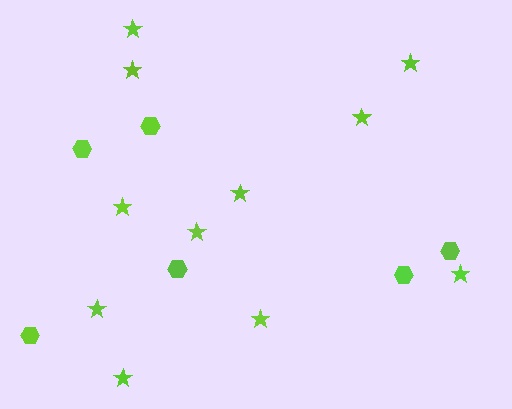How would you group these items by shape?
There are 2 groups: one group of hexagons (6) and one group of stars (11).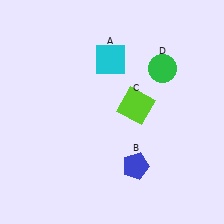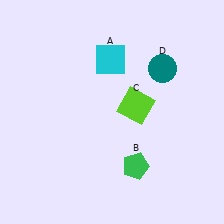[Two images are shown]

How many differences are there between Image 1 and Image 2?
There are 2 differences between the two images.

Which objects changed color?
B changed from blue to green. D changed from green to teal.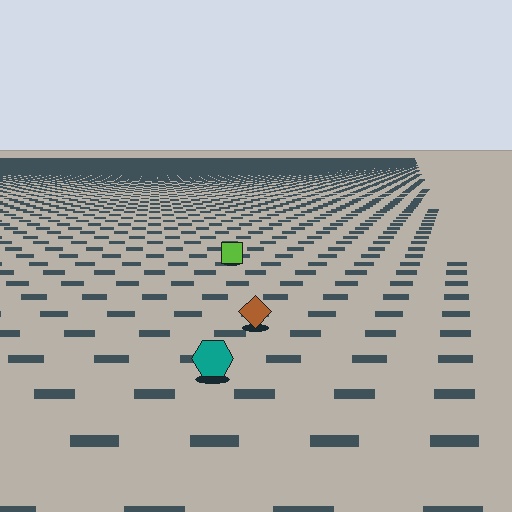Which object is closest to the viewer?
The teal hexagon is closest. The texture marks near it are larger and more spread out.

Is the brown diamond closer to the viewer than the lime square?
Yes. The brown diamond is closer — you can tell from the texture gradient: the ground texture is coarser near it.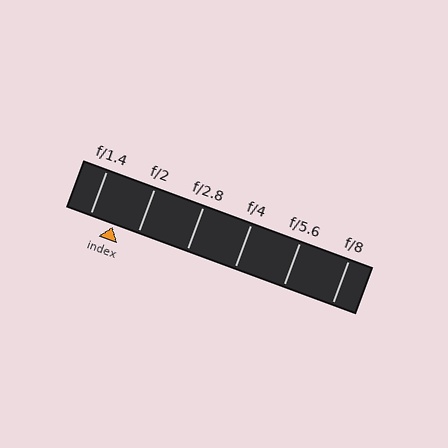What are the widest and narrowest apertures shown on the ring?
The widest aperture shown is f/1.4 and the narrowest is f/8.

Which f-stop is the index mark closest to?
The index mark is closest to f/1.4.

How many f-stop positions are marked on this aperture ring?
There are 6 f-stop positions marked.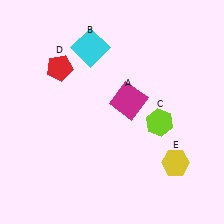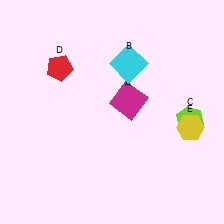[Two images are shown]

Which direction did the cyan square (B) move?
The cyan square (B) moved right.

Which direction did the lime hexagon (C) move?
The lime hexagon (C) moved right.